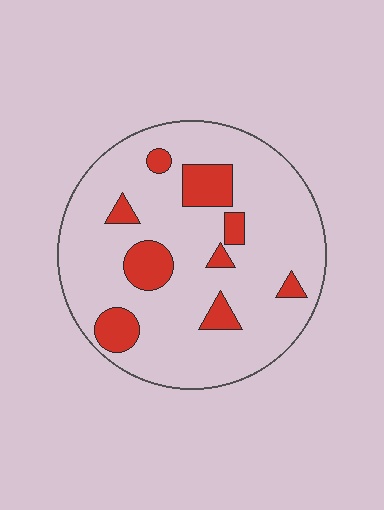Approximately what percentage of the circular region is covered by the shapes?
Approximately 15%.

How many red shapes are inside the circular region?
9.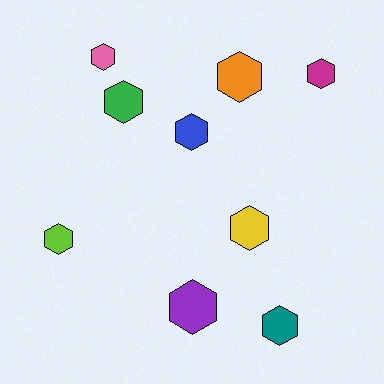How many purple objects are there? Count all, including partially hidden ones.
There is 1 purple object.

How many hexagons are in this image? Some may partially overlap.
There are 9 hexagons.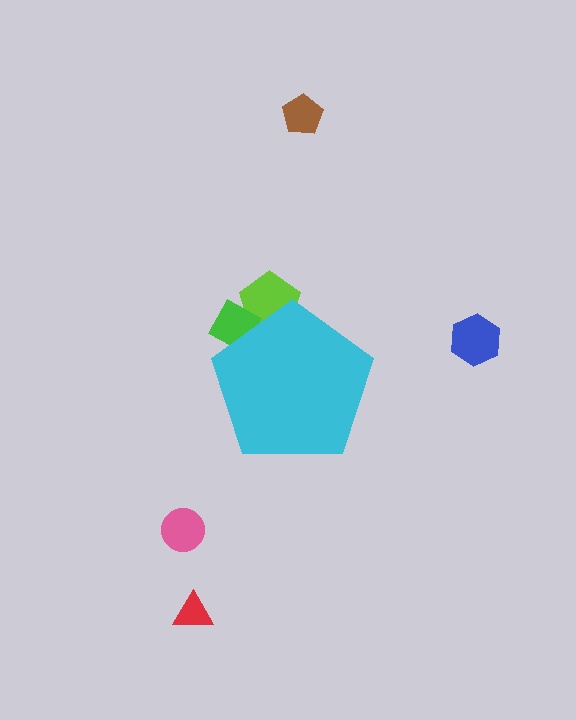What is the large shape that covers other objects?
A cyan pentagon.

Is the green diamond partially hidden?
Yes, the green diamond is partially hidden behind the cyan pentagon.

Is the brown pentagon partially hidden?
No, the brown pentagon is fully visible.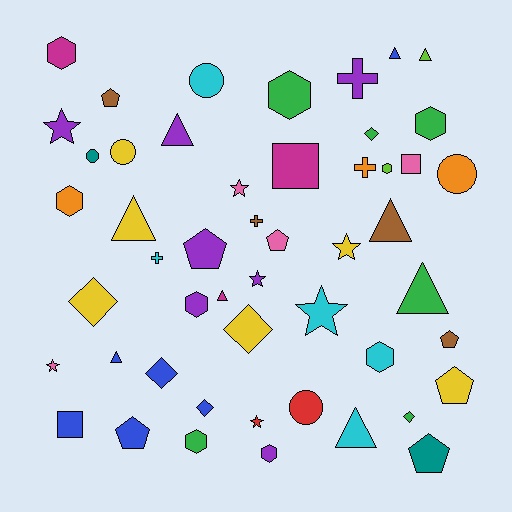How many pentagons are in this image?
There are 7 pentagons.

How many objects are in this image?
There are 50 objects.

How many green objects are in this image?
There are 6 green objects.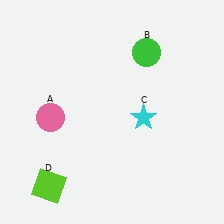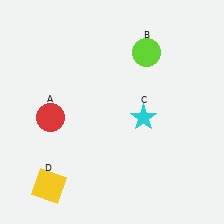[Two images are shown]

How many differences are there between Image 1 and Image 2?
There are 3 differences between the two images.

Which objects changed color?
A changed from pink to red. B changed from green to lime. D changed from lime to yellow.